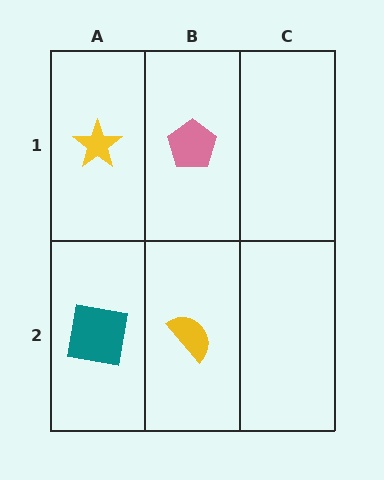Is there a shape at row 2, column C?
No, that cell is empty.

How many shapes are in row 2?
2 shapes.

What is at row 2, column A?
A teal square.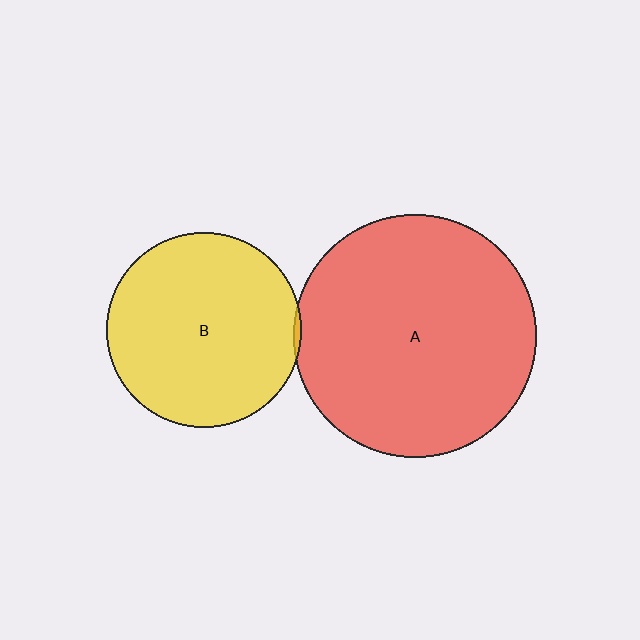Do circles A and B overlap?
Yes.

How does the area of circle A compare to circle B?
Approximately 1.6 times.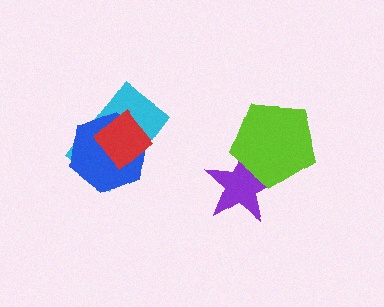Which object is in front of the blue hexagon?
The red diamond is in front of the blue hexagon.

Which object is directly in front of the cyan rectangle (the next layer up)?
The blue hexagon is directly in front of the cyan rectangle.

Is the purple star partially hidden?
Yes, it is partially covered by another shape.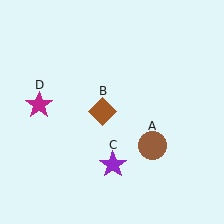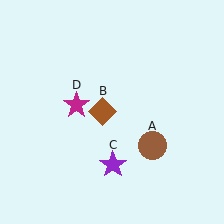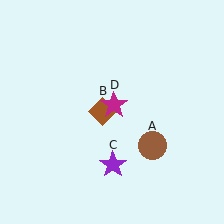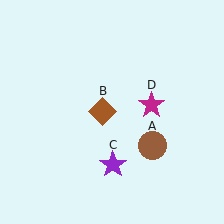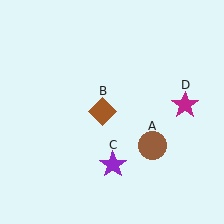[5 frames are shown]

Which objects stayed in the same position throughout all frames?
Brown circle (object A) and brown diamond (object B) and purple star (object C) remained stationary.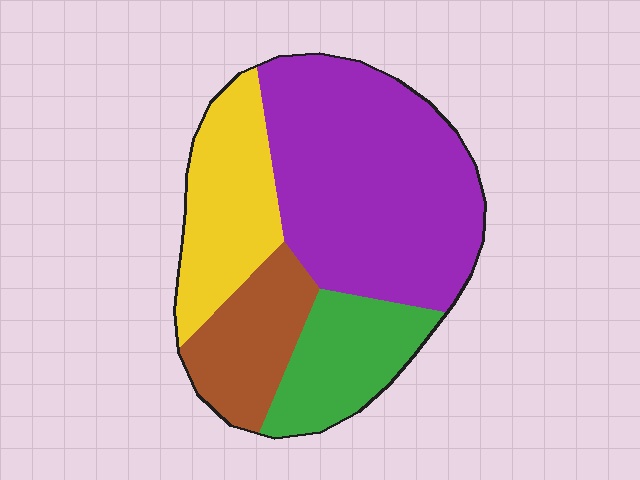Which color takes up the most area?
Purple, at roughly 50%.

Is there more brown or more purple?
Purple.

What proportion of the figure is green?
Green covers 17% of the figure.